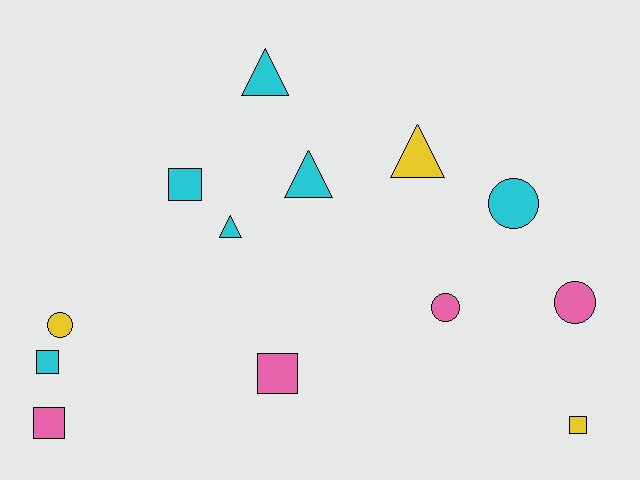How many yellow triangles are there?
There is 1 yellow triangle.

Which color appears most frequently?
Cyan, with 6 objects.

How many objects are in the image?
There are 13 objects.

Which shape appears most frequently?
Square, with 5 objects.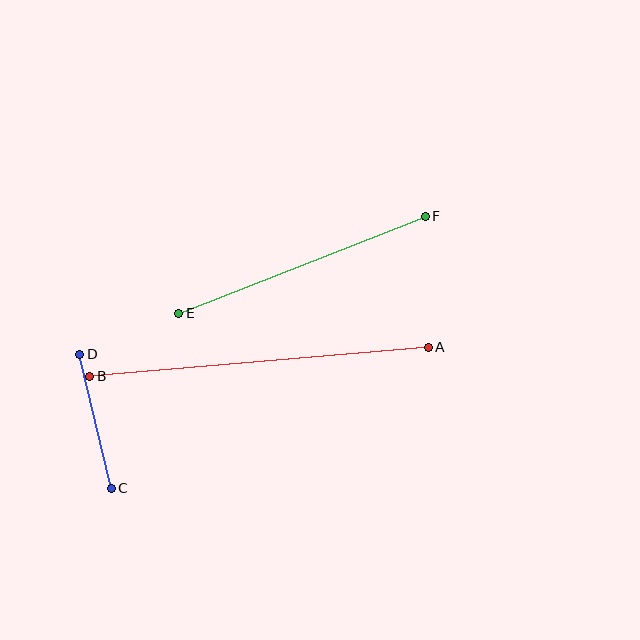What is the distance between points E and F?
The distance is approximately 265 pixels.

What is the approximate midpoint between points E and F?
The midpoint is at approximately (302, 265) pixels.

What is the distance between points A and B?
The distance is approximately 340 pixels.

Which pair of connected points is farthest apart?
Points A and B are farthest apart.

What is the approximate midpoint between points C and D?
The midpoint is at approximately (95, 421) pixels.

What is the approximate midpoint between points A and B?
The midpoint is at approximately (259, 362) pixels.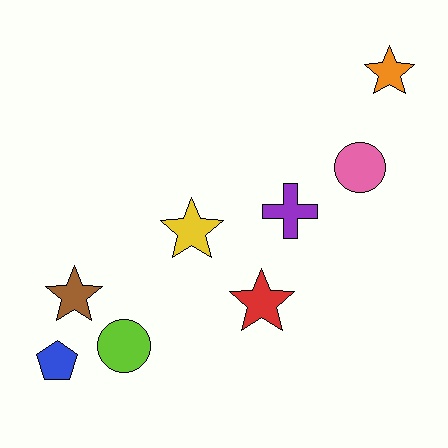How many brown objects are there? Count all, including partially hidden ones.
There is 1 brown object.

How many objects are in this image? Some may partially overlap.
There are 8 objects.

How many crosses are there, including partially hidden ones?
There is 1 cross.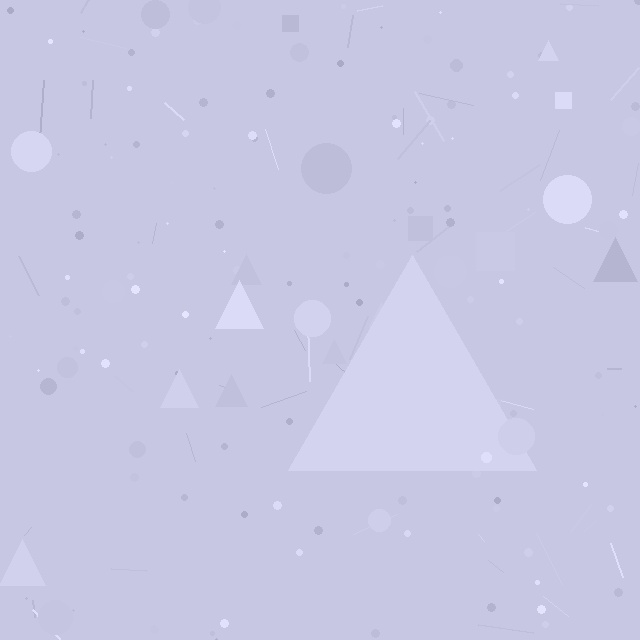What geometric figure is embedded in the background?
A triangle is embedded in the background.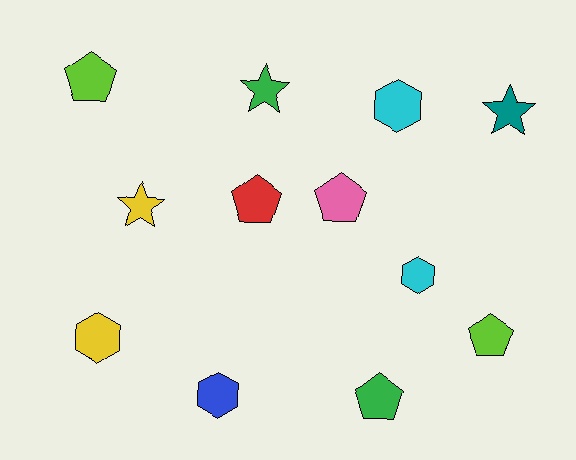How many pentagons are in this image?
There are 5 pentagons.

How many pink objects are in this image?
There is 1 pink object.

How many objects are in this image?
There are 12 objects.